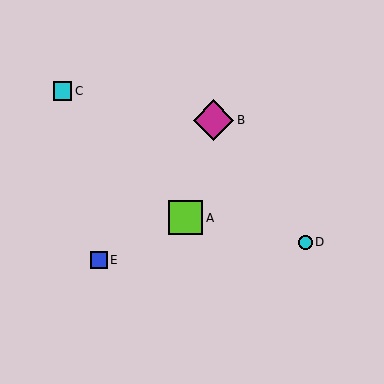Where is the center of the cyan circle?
The center of the cyan circle is at (305, 242).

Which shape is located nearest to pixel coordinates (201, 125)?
The magenta diamond (labeled B) at (213, 120) is nearest to that location.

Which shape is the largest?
The magenta diamond (labeled B) is the largest.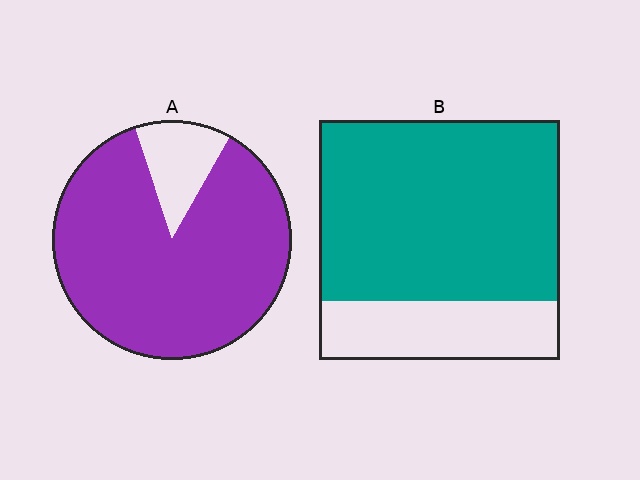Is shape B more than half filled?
Yes.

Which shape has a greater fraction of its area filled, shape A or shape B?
Shape A.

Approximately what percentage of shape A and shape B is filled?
A is approximately 85% and B is approximately 75%.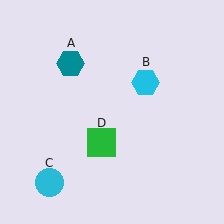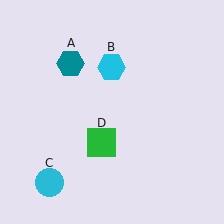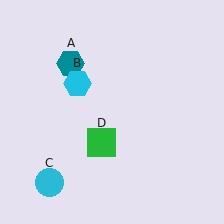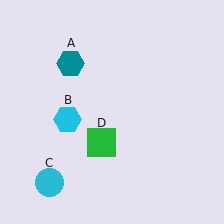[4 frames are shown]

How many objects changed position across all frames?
1 object changed position: cyan hexagon (object B).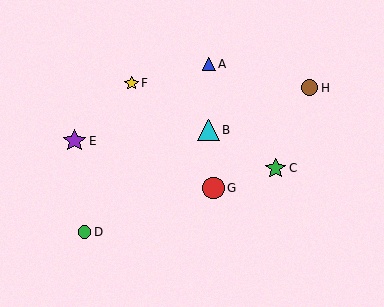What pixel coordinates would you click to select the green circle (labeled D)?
Click at (85, 232) to select the green circle D.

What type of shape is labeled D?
Shape D is a green circle.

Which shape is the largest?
The purple star (labeled E) is the largest.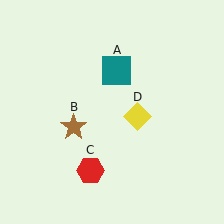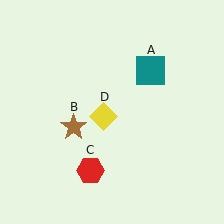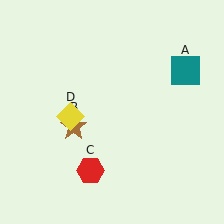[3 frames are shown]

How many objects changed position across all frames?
2 objects changed position: teal square (object A), yellow diamond (object D).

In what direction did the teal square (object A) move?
The teal square (object A) moved right.